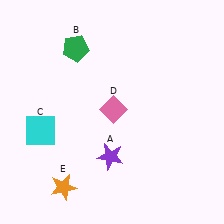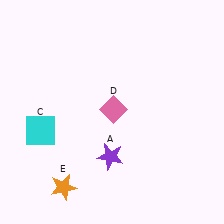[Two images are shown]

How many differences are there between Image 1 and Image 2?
There is 1 difference between the two images.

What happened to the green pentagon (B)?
The green pentagon (B) was removed in Image 2. It was in the top-left area of Image 1.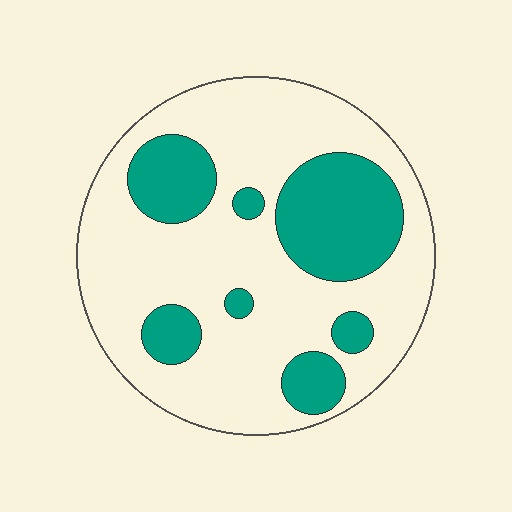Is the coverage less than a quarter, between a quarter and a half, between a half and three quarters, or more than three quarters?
Between a quarter and a half.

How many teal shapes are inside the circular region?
7.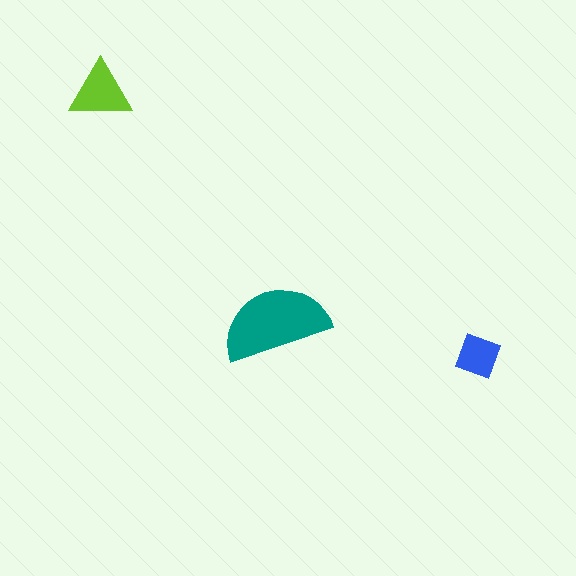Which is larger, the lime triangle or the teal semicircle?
The teal semicircle.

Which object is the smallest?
The blue diamond.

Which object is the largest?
The teal semicircle.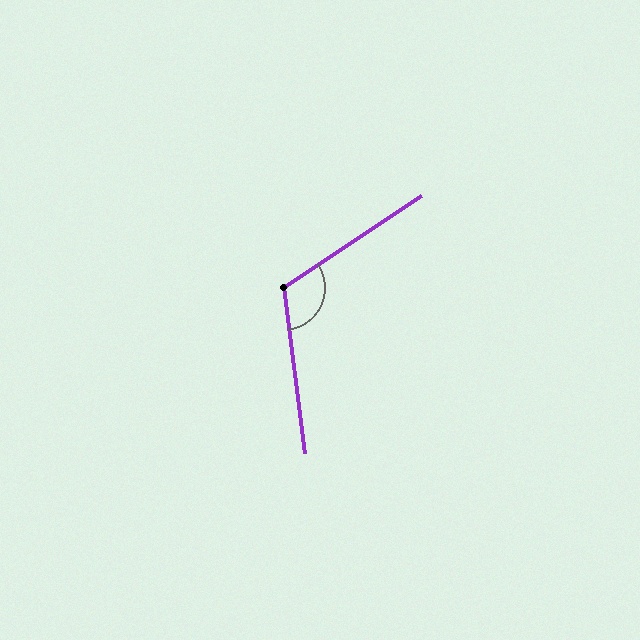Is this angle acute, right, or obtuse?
It is obtuse.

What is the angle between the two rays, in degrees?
Approximately 116 degrees.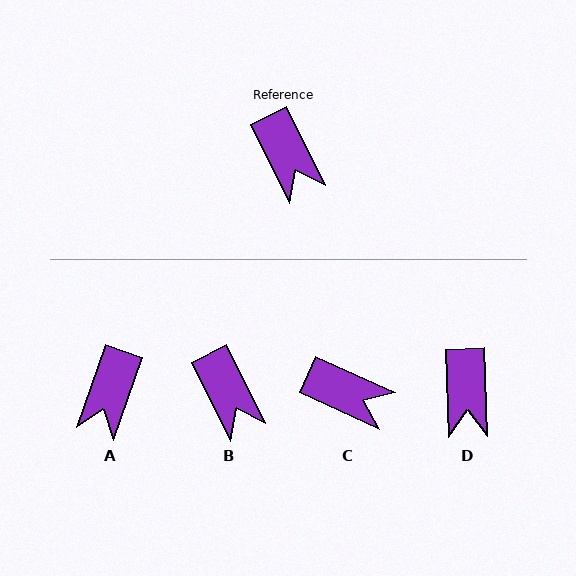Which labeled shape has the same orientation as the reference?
B.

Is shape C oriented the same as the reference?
No, it is off by about 39 degrees.